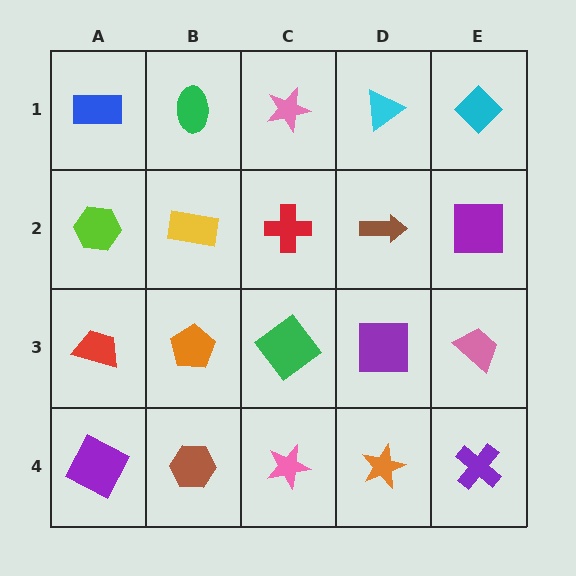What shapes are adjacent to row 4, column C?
A green diamond (row 3, column C), a brown hexagon (row 4, column B), an orange star (row 4, column D).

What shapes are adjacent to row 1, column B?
A yellow rectangle (row 2, column B), a blue rectangle (row 1, column A), a pink star (row 1, column C).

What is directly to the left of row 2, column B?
A lime hexagon.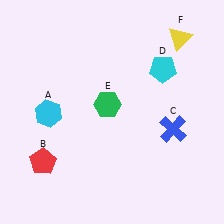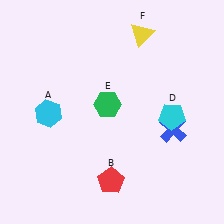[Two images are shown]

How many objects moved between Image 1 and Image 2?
3 objects moved between the two images.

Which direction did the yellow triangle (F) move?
The yellow triangle (F) moved left.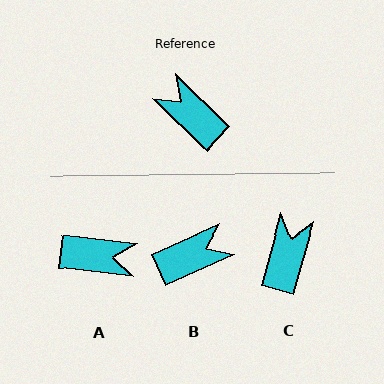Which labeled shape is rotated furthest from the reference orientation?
A, about 142 degrees away.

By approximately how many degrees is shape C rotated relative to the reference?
Approximately 61 degrees clockwise.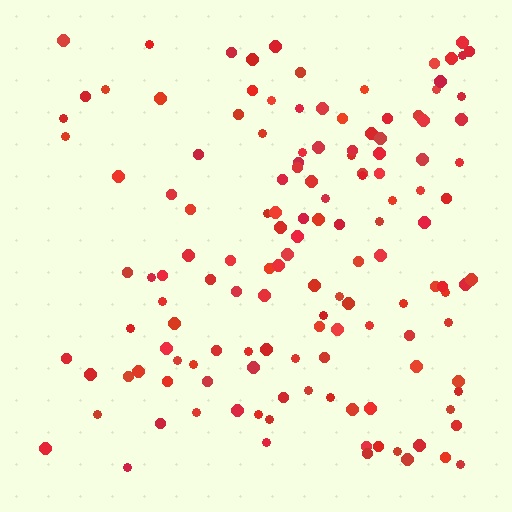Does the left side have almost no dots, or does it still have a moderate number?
Still a moderate number, just noticeably fewer than the right.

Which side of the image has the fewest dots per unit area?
The left.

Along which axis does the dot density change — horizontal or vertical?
Horizontal.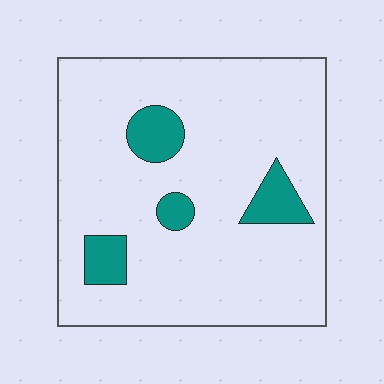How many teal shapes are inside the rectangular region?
4.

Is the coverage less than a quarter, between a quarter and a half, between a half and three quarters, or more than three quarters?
Less than a quarter.